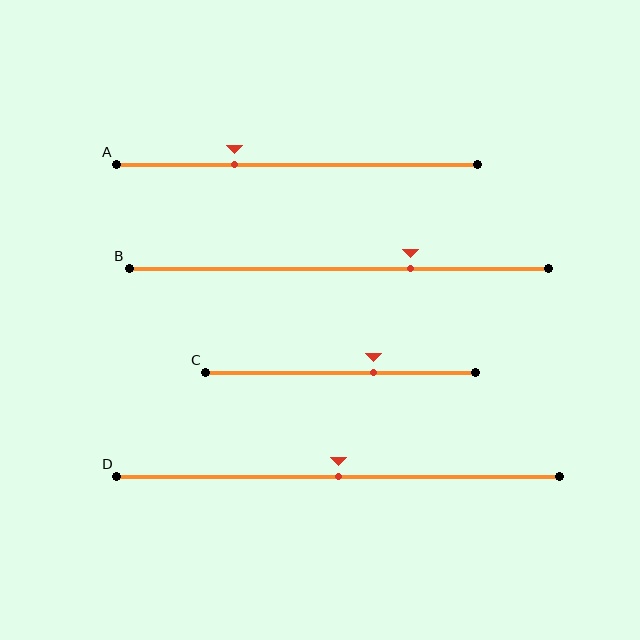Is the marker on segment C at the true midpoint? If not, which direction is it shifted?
No, the marker on segment C is shifted to the right by about 12% of the segment length.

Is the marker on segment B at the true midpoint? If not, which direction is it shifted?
No, the marker on segment B is shifted to the right by about 17% of the segment length.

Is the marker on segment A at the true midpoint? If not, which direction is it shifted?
No, the marker on segment A is shifted to the left by about 17% of the segment length.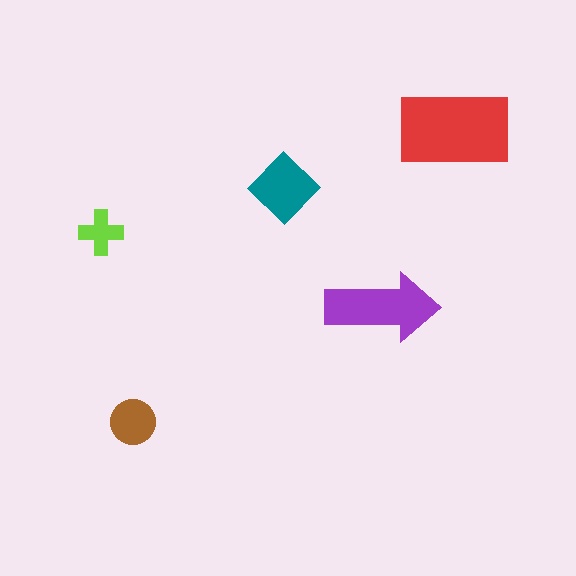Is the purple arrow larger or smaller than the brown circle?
Larger.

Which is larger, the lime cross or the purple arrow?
The purple arrow.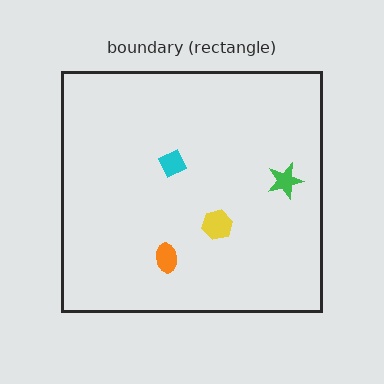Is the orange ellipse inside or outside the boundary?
Inside.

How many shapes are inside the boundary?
4 inside, 0 outside.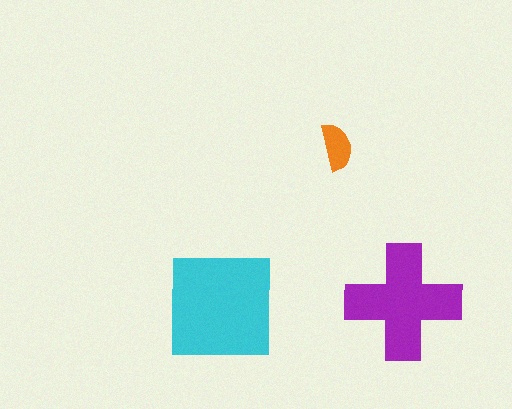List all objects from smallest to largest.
The orange semicircle, the purple cross, the cyan square.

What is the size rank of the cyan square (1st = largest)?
1st.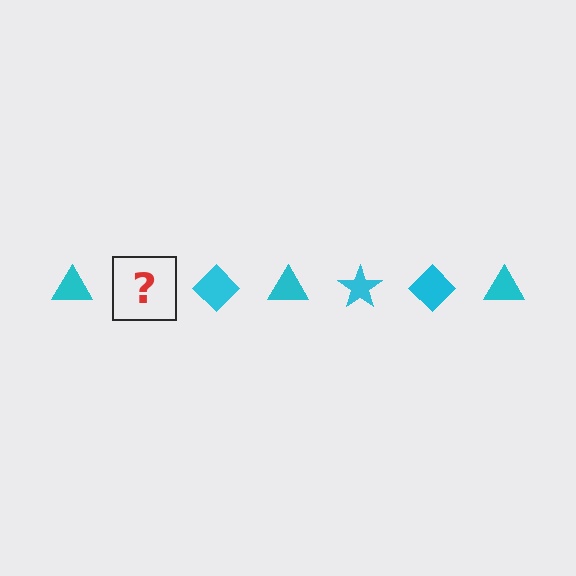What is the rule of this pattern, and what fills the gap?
The rule is that the pattern cycles through triangle, star, diamond shapes in cyan. The gap should be filled with a cyan star.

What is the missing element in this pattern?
The missing element is a cyan star.